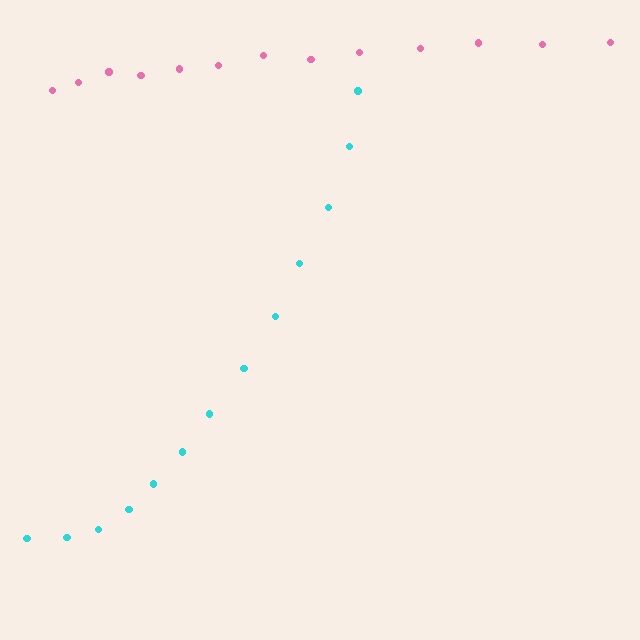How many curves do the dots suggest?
There are 2 distinct paths.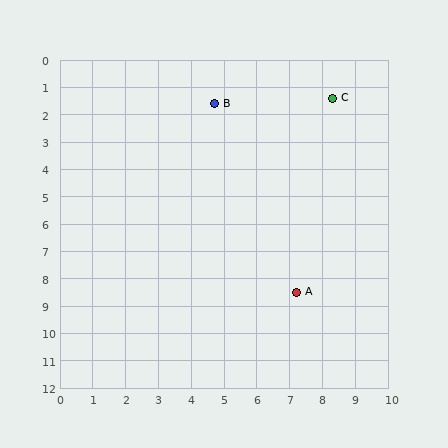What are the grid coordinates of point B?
Point B is at approximately (4.7, 1.6).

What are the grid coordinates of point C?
Point C is at approximately (8.3, 1.4).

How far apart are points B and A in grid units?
Points B and A are about 7.3 grid units apart.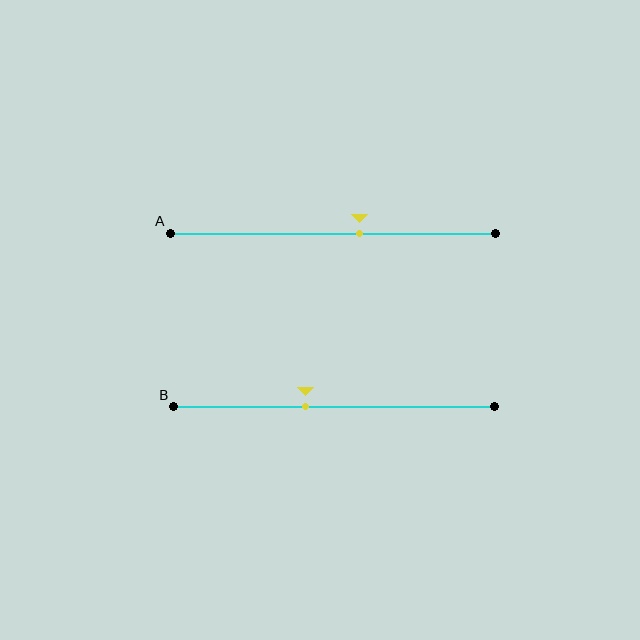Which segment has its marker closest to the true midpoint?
Segment A has its marker closest to the true midpoint.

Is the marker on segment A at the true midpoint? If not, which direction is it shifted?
No, the marker on segment A is shifted to the right by about 8% of the segment length.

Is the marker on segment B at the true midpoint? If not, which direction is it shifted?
No, the marker on segment B is shifted to the left by about 9% of the segment length.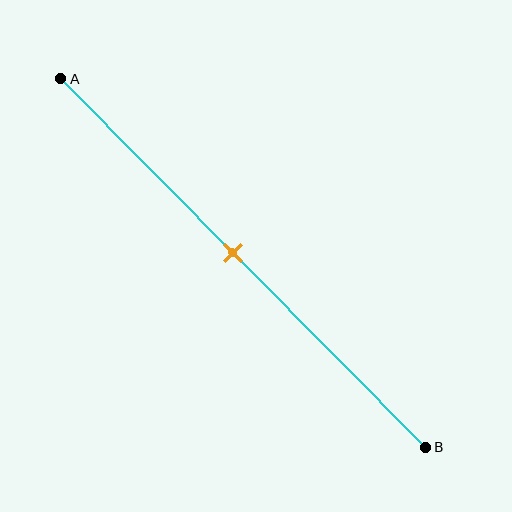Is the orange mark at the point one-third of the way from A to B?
No, the mark is at about 45% from A, not at the 33% one-third point.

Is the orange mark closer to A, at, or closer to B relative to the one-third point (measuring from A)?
The orange mark is closer to point B than the one-third point of segment AB.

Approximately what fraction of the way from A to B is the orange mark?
The orange mark is approximately 45% of the way from A to B.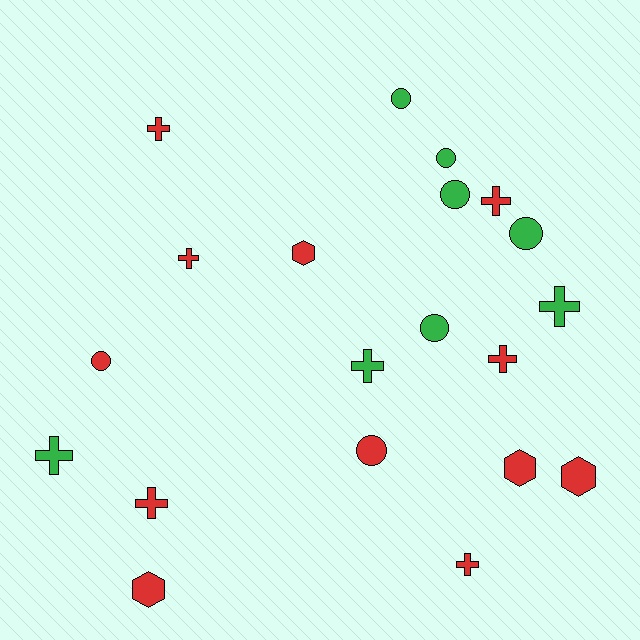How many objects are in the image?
There are 20 objects.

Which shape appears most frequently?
Cross, with 9 objects.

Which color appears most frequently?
Red, with 12 objects.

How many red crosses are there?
There are 6 red crosses.